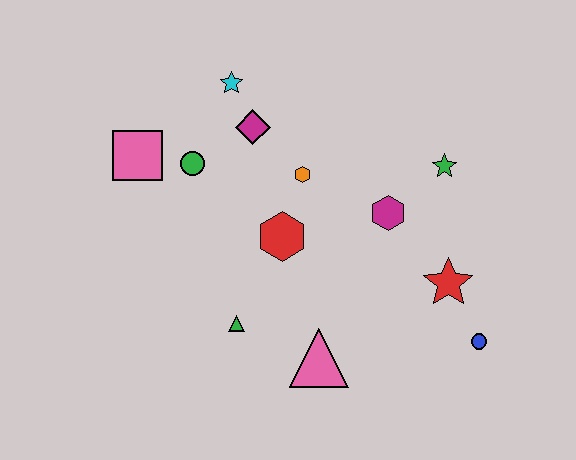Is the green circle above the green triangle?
Yes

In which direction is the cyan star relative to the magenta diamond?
The cyan star is above the magenta diamond.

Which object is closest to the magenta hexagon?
The green star is closest to the magenta hexagon.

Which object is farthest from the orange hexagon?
The blue circle is farthest from the orange hexagon.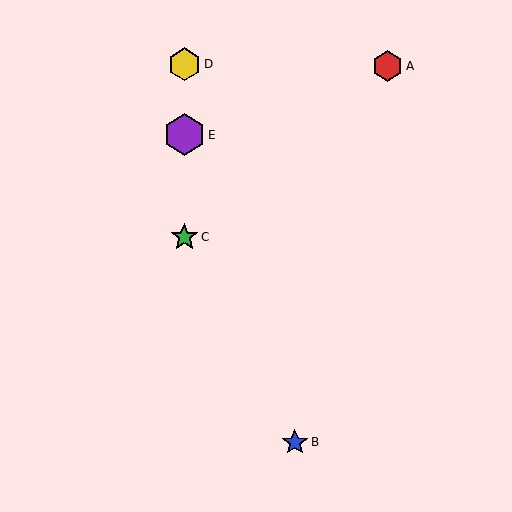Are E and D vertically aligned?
Yes, both are at x≈184.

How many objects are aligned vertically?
3 objects (C, D, E) are aligned vertically.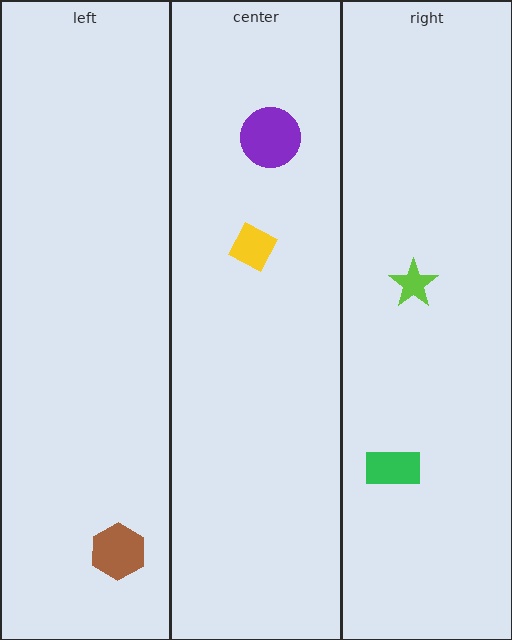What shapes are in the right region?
The lime star, the green rectangle.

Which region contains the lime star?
The right region.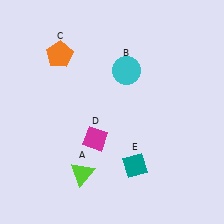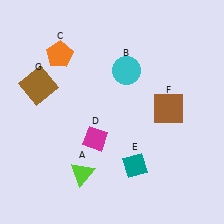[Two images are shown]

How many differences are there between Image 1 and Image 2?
There are 2 differences between the two images.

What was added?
A brown square (F), a brown square (G) were added in Image 2.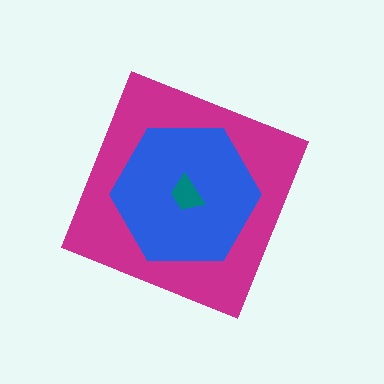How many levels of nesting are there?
3.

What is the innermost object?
The teal trapezoid.